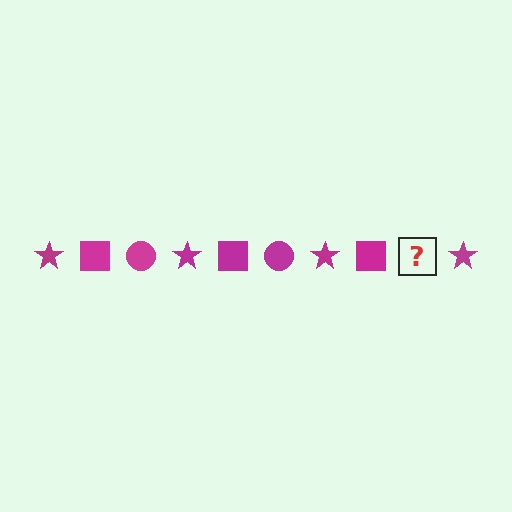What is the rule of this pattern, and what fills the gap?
The rule is that the pattern cycles through star, square, circle shapes in magenta. The gap should be filled with a magenta circle.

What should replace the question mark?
The question mark should be replaced with a magenta circle.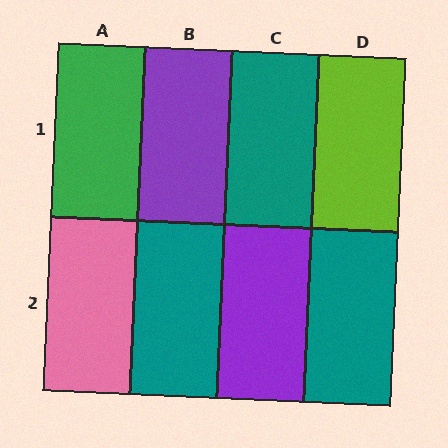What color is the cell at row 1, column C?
Teal.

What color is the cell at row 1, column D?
Lime.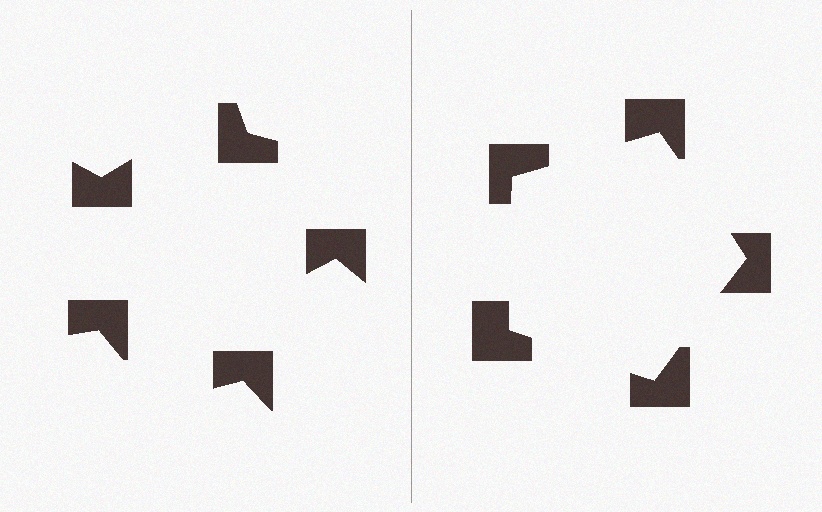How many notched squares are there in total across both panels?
10 — 5 on each side.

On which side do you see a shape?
An illusory pentagon appears on the right side. On the left side the wedge cuts are rotated, so no coherent shape forms.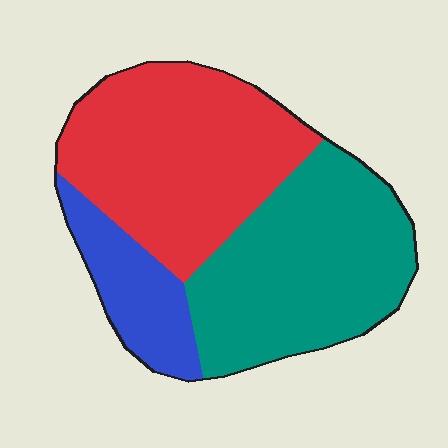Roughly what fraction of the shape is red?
Red covers roughly 45% of the shape.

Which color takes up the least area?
Blue, at roughly 15%.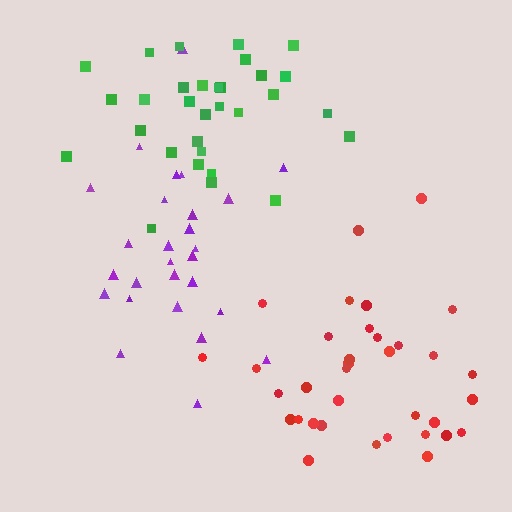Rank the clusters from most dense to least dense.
purple, green, red.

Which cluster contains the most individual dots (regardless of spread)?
Red (35).